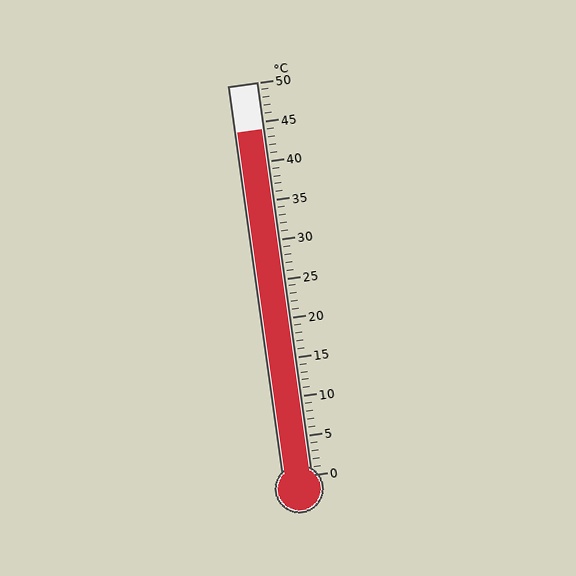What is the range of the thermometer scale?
The thermometer scale ranges from 0°C to 50°C.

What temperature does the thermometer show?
The thermometer shows approximately 44°C.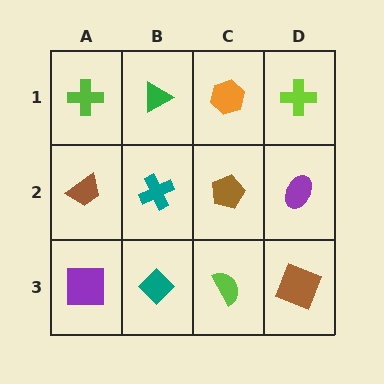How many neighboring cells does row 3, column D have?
2.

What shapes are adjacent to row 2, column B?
A green triangle (row 1, column B), a teal diamond (row 3, column B), a brown trapezoid (row 2, column A), a brown pentagon (row 2, column C).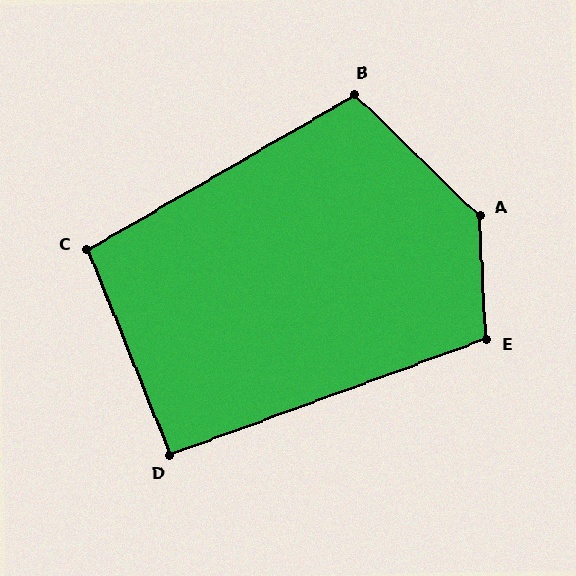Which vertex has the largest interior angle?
A, at approximately 137 degrees.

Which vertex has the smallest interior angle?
D, at approximately 92 degrees.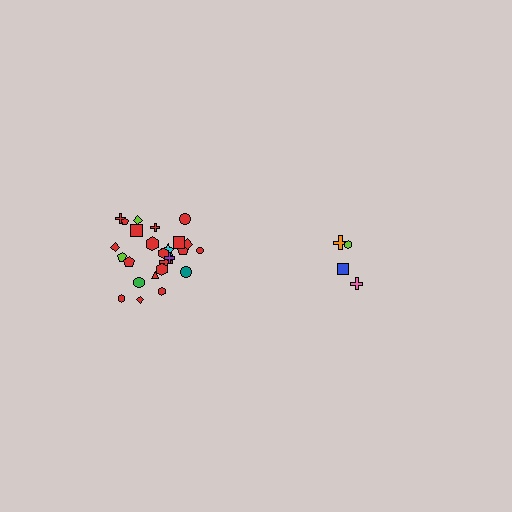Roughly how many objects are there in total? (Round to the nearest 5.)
Roughly 30 objects in total.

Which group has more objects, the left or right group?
The left group.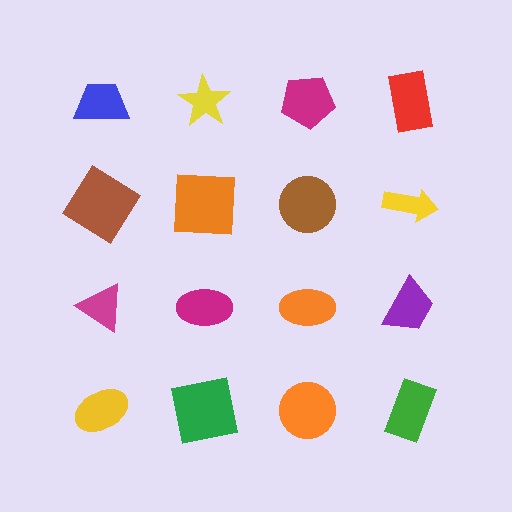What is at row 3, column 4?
A purple trapezoid.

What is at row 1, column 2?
A yellow star.